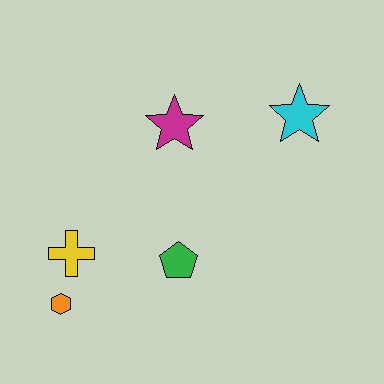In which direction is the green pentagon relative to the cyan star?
The green pentagon is below the cyan star.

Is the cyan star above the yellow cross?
Yes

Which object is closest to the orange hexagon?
The yellow cross is closest to the orange hexagon.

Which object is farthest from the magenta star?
The orange hexagon is farthest from the magenta star.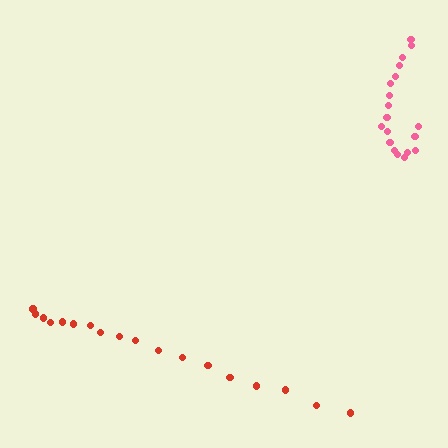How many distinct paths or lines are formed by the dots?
There are 2 distinct paths.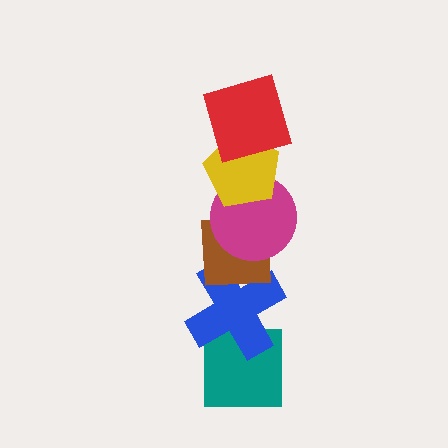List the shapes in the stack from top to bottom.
From top to bottom: the red square, the yellow pentagon, the magenta circle, the brown square, the blue cross, the teal square.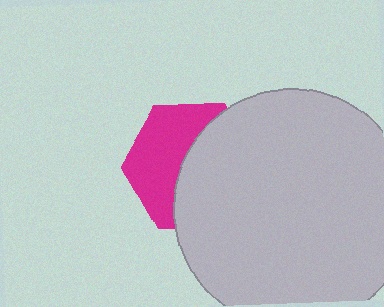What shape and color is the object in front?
The object in front is a light gray circle.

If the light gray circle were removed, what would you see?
You would see the complete magenta hexagon.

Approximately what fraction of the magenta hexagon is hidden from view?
Roughly 53% of the magenta hexagon is hidden behind the light gray circle.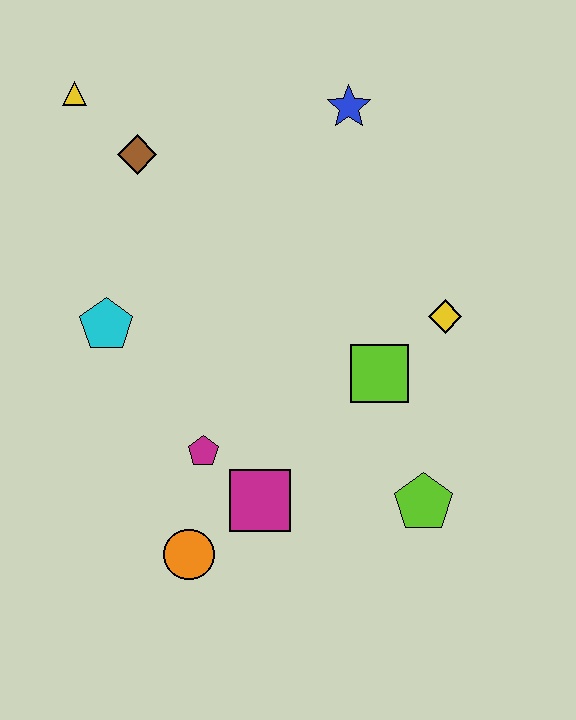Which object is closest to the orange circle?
The magenta square is closest to the orange circle.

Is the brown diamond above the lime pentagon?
Yes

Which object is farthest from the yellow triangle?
The lime pentagon is farthest from the yellow triangle.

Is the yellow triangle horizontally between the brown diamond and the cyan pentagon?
No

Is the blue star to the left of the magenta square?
No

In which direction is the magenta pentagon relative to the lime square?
The magenta pentagon is to the left of the lime square.